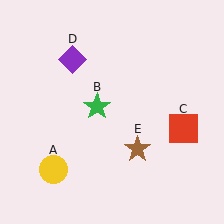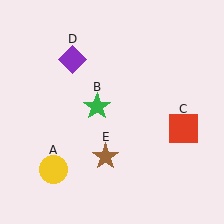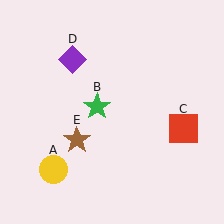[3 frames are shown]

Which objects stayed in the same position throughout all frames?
Yellow circle (object A) and green star (object B) and red square (object C) and purple diamond (object D) remained stationary.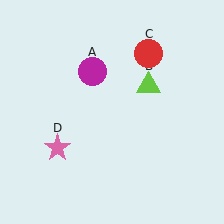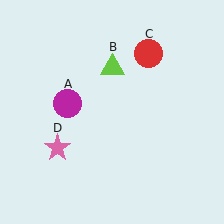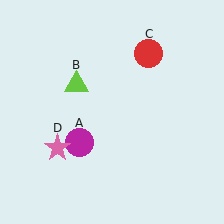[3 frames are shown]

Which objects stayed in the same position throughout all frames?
Red circle (object C) and pink star (object D) remained stationary.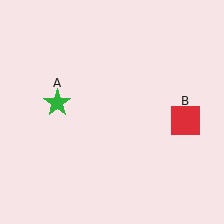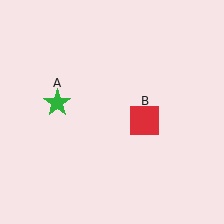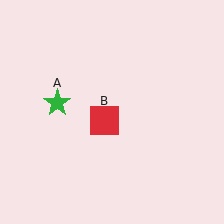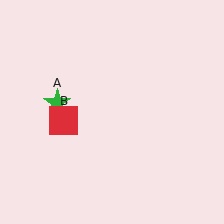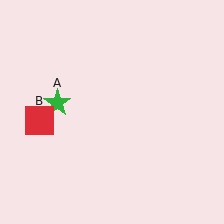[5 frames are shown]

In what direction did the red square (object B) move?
The red square (object B) moved left.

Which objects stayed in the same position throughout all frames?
Green star (object A) remained stationary.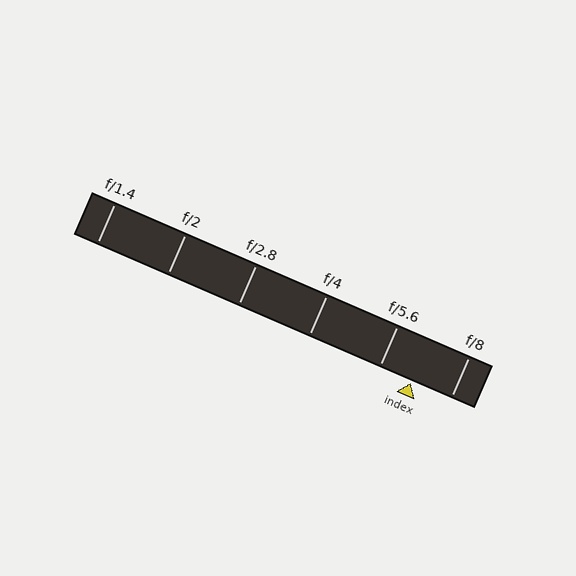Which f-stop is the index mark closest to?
The index mark is closest to f/5.6.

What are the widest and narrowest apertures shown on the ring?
The widest aperture shown is f/1.4 and the narrowest is f/8.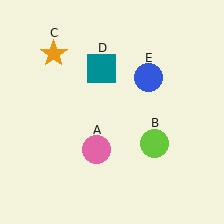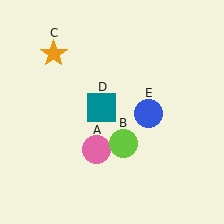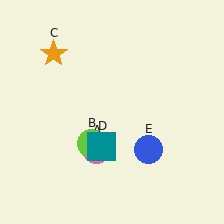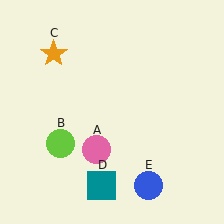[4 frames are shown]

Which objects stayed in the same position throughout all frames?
Pink circle (object A) and orange star (object C) remained stationary.